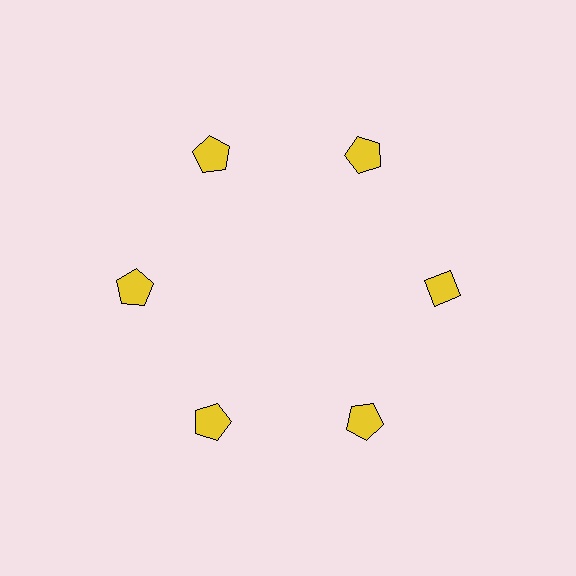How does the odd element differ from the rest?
It has a different shape: diamond instead of pentagon.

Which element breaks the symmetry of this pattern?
The yellow diamond at roughly the 3 o'clock position breaks the symmetry. All other shapes are yellow pentagons.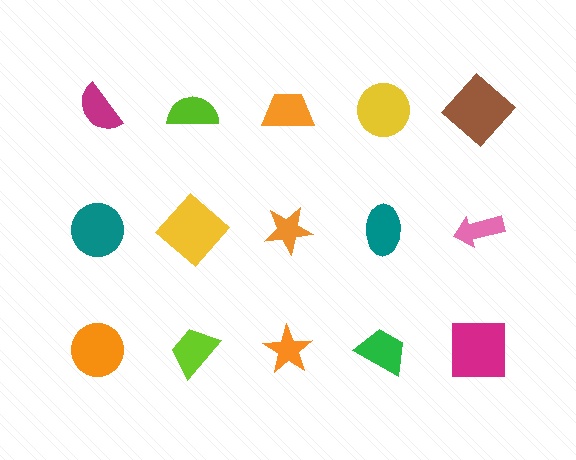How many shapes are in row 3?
5 shapes.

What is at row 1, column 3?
An orange trapezoid.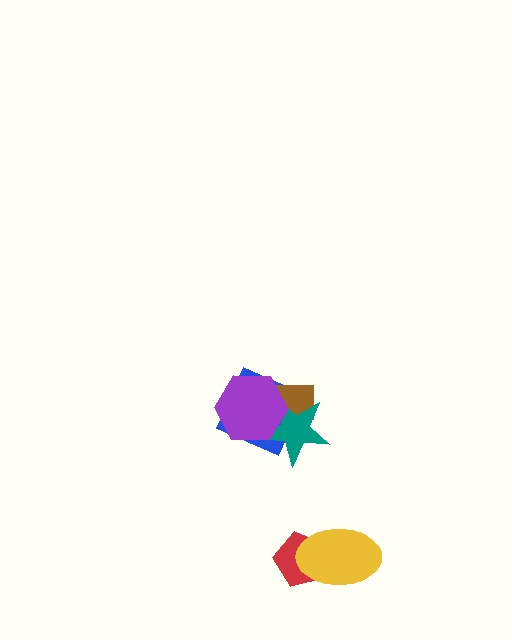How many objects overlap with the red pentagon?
1 object overlaps with the red pentagon.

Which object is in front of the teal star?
The purple hexagon is in front of the teal star.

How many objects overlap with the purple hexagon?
3 objects overlap with the purple hexagon.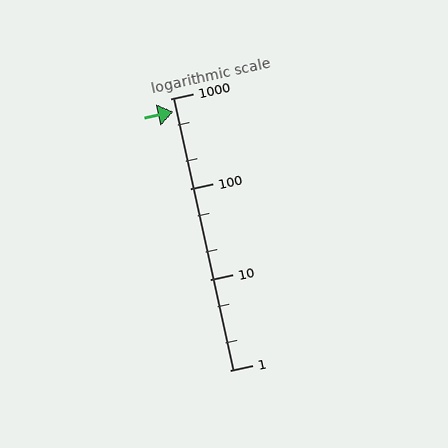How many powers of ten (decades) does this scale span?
The scale spans 3 decades, from 1 to 1000.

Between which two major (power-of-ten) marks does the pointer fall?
The pointer is between 100 and 1000.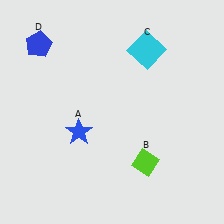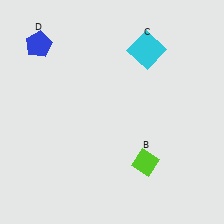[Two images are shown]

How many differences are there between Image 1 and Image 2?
There is 1 difference between the two images.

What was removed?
The blue star (A) was removed in Image 2.